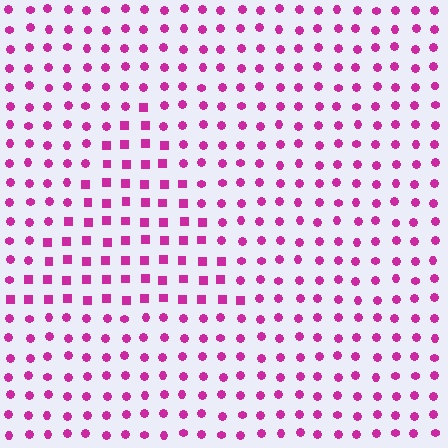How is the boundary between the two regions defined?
The boundary is defined by a change in element shape: squares inside vs. circles outside. All elements share the same color and spacing.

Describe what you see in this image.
The image is filled with small magenta elements arranged in a uniform grid. A triangle-shaped region contains squares, while the surrounding area contains circles. The boundary is defined purely by the change in element shape.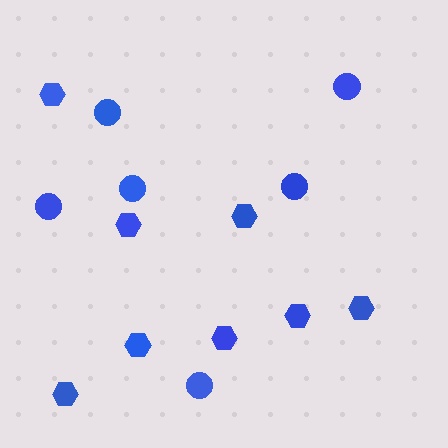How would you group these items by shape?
There are 2 groups: one group of hexagons (8) and one group of circles (6).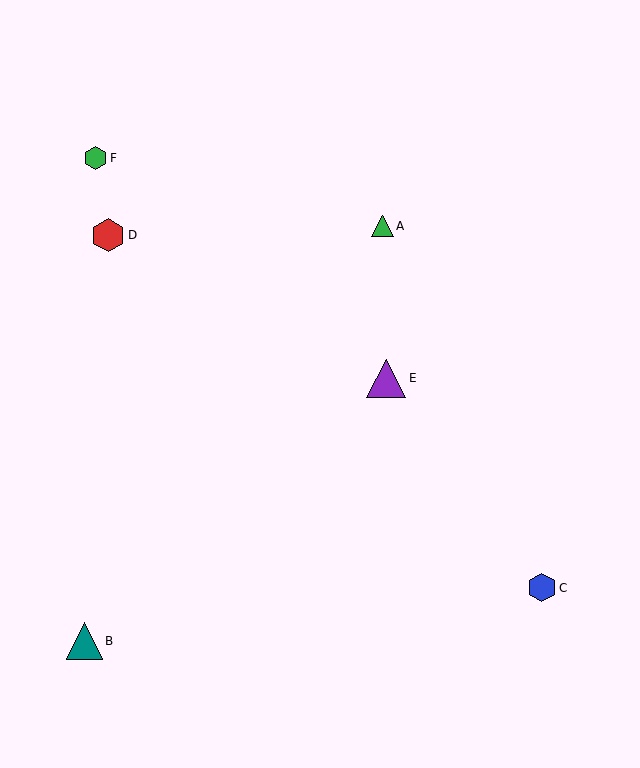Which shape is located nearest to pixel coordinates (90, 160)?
The green hexagon (labeled F) at (96, 158) is nearest to that location.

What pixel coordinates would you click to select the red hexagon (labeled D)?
Click at (108, 235) to select the red hexagon D.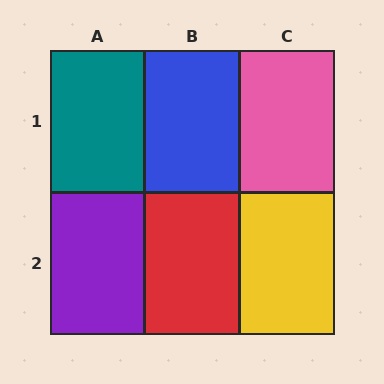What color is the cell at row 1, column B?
Blue.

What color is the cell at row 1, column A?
Teal.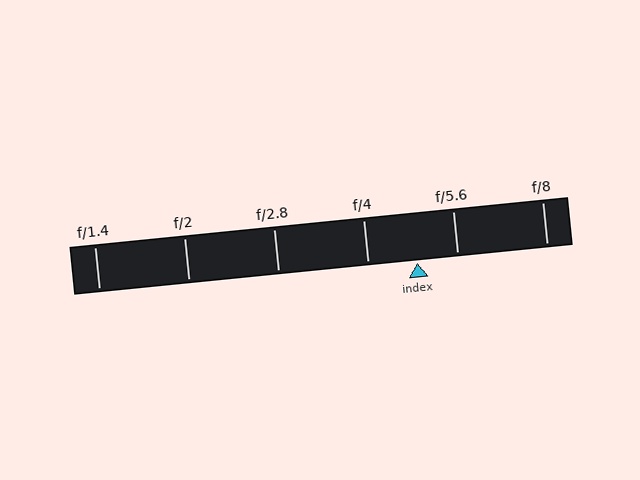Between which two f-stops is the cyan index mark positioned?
The index mark is between f/4 and f/5.6.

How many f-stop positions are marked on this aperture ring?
There are 6 f-stop positions marked.